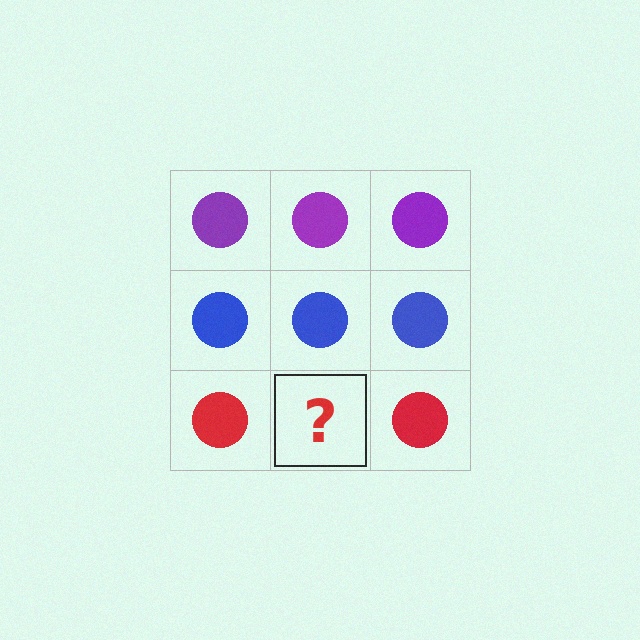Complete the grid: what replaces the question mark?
The question mark should be replaced with a red circle.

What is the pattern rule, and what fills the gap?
The rule is that each row has a consistent color. The gap should be filled with a red circle.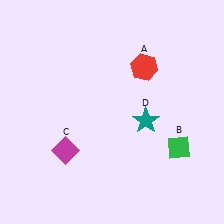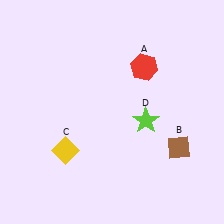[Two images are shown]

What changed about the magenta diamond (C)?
In Image 1, C is magenta. In Image 2, it changed to yellow.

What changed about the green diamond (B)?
In Image 1, B is green. In Image 2, it changed to brown.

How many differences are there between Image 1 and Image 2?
There are 3 differences between the two images.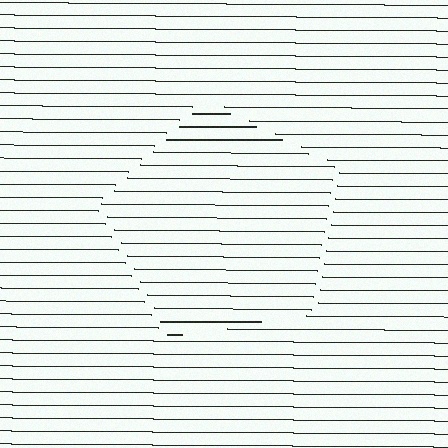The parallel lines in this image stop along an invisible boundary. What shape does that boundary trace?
An illusory pentagon. The interior of the shape contains the same grating, shifted by half a period — the contour is defined by the phase discontinuity where line-ends from the inner and outer gratings abut.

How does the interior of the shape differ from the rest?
The interior of the shape contains the same grating, shifted by half a period — the contour is defined by the phase discontinuity where line-ends from the inner and outer gratings abut.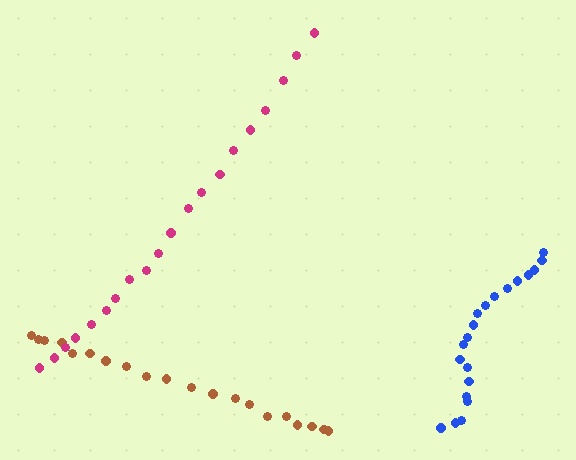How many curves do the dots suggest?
There are 3 distinct paths.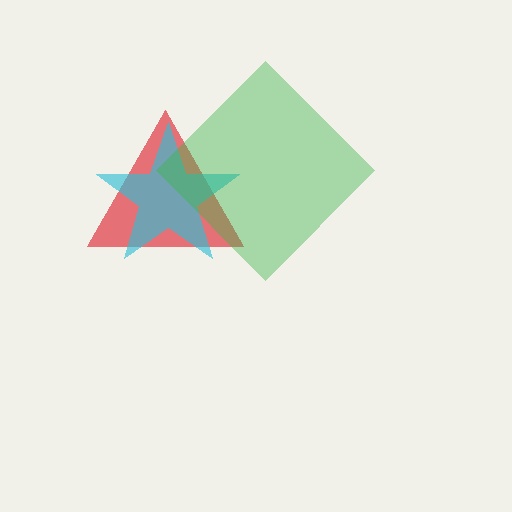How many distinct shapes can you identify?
There are 3 distinct shapes: a red triangle, a cyan star, a green diamond.